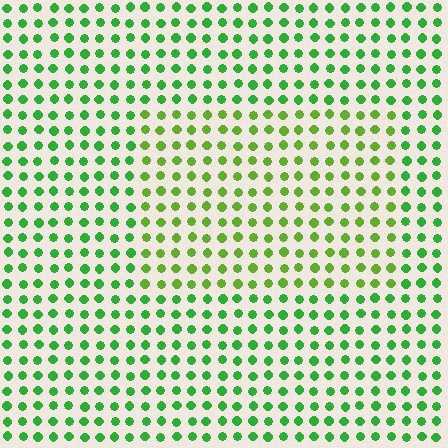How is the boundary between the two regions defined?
The boundary is defined purely by a slight shift in hue (about 28 degrees). Spacing, size, and orientation are identical on both sides.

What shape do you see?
I see a rectangle.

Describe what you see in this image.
The image is filled with small green elements in a uniform arrangement. A rectangle-shaped region is visible where the elements are tinted to a slightly different hue, forming a subtle color boundary.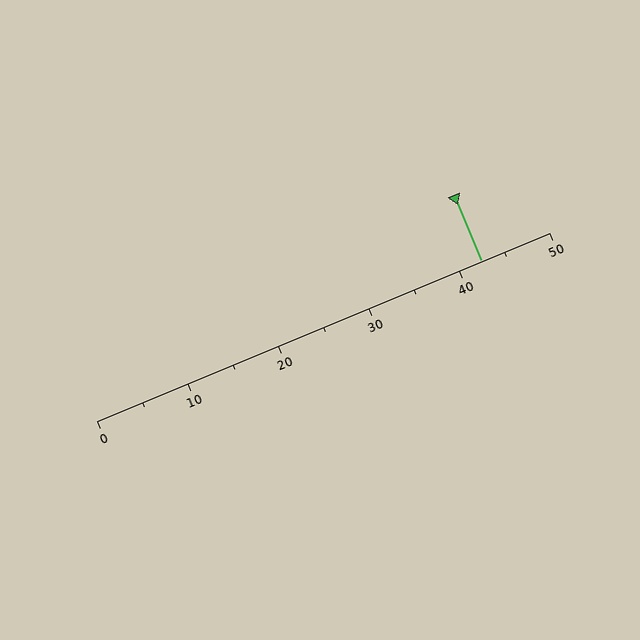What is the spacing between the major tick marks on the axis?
The major ticks are spaced 10 apart.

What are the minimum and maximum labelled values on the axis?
The axis runs from 0 to 50.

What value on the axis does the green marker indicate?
The marker indicates approximately 42.5.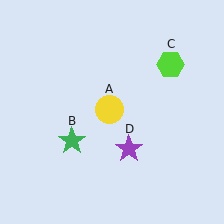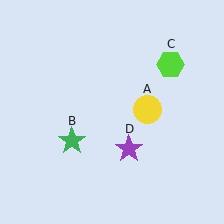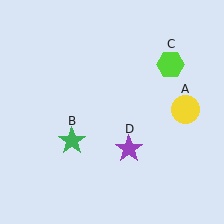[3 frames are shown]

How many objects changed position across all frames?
1 object changed position: yellow circle (object A).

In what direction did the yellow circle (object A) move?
The yellow circle (object A) moved right.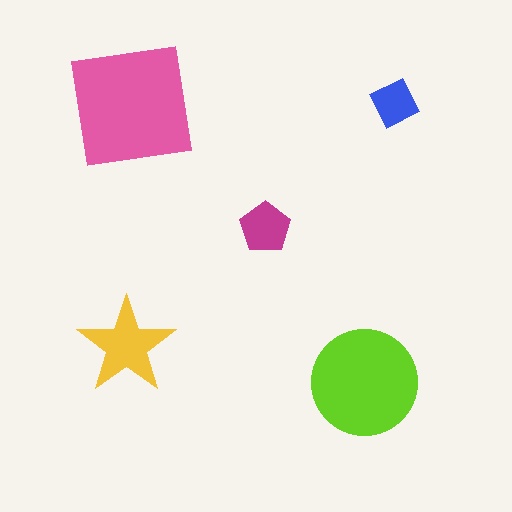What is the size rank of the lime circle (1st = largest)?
2nd.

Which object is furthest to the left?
The yellow star is leftmost.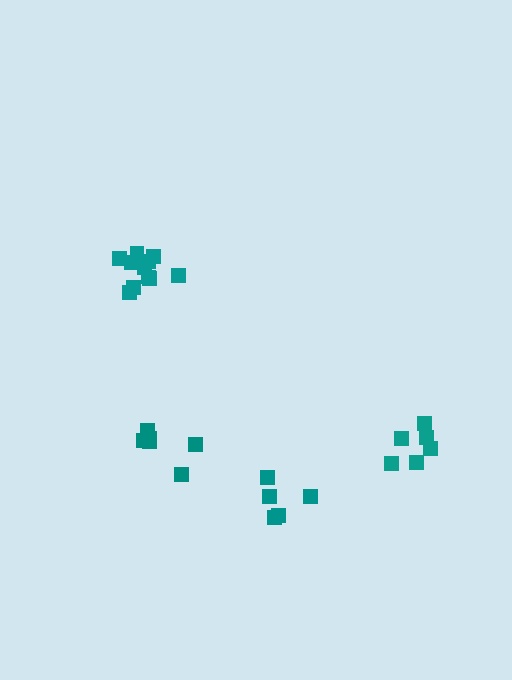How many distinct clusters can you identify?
There are 4 distinct clusters.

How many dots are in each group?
Group 1: 5 dots, Group 2: 6 dots, Group 3: 6 dots, Group 4: 11 dots (28 total).